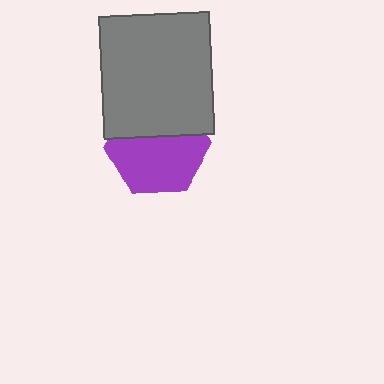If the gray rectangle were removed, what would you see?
You would see the complete purple hexagon.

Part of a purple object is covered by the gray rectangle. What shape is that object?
It is a hexagon.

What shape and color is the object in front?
The object in front is a gray rectangle.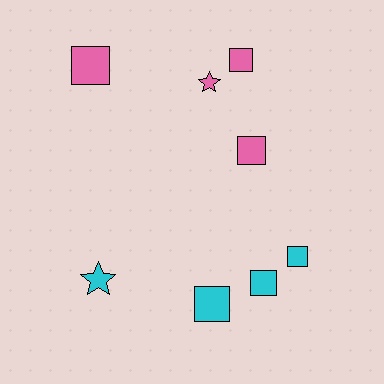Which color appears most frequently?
Cyan, with 4 objects.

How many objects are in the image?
There are 8 objects.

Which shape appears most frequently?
Square, with 6 objects.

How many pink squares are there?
There are 3 pink squares.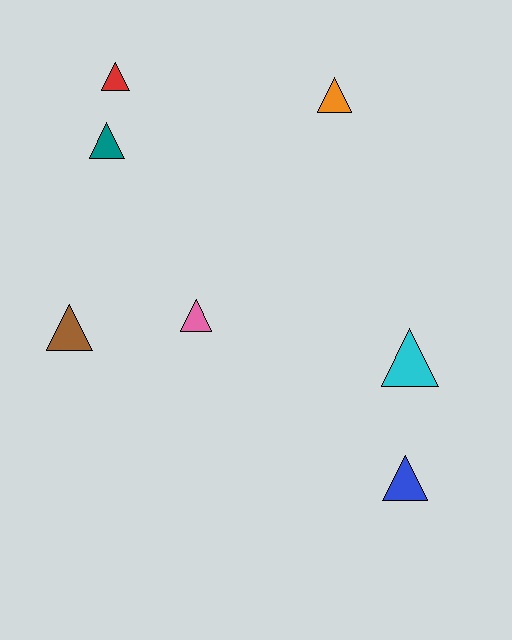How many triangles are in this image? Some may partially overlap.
There are 7 triangles.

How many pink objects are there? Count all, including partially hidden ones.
There is 1 pink object.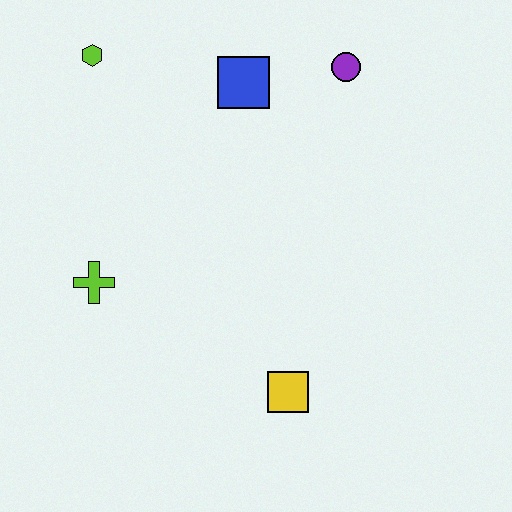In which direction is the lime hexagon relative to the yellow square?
The lime hexagon is above the yellow square.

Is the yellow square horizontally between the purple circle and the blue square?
Yes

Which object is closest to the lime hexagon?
The blue square is closest to the lime hexagon.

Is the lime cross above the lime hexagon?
No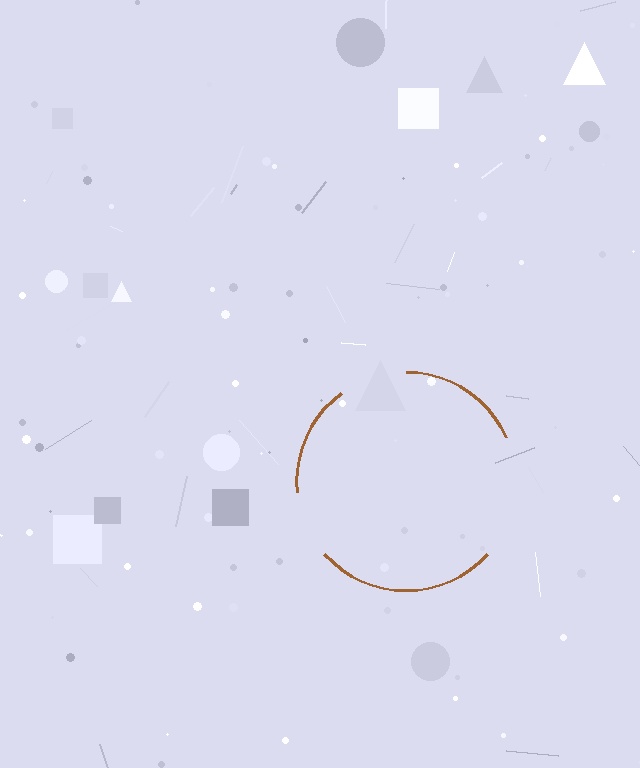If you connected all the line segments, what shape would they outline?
They would outline a circle.